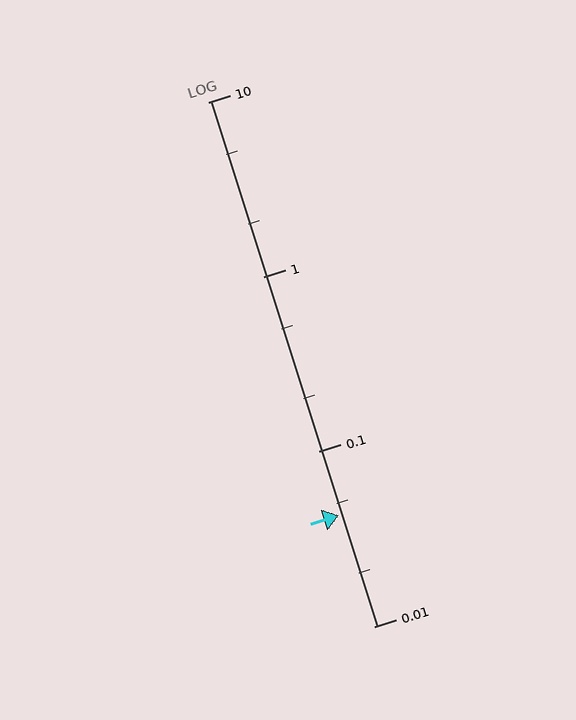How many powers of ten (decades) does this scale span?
The scale spans 3 decades, from 0.01 to 10.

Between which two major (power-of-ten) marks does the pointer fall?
The pointer is between 0.01 and 0.1.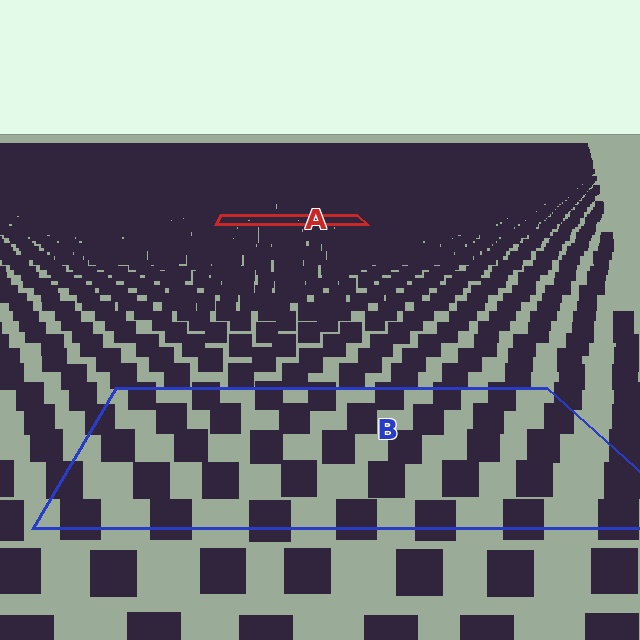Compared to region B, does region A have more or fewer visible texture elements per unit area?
Region A has more texture elements per unit area — they are packed more densely because it is farther away.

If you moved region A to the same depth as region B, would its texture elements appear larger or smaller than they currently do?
They would appear larger. At a closer depth, the same texture elements are projected at a bigger on-screen size.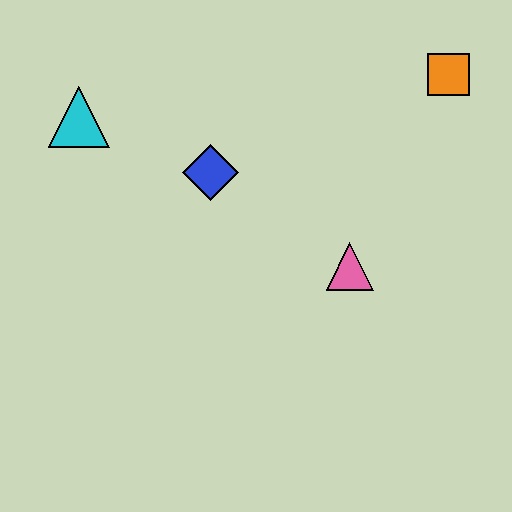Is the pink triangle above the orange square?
No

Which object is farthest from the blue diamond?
The orange square is farthest from the blue diamond.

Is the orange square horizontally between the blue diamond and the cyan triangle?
No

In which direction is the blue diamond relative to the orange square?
The blue diamond is to the left of the orange square.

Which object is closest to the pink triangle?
The blue diamond is closest to the pink triangle.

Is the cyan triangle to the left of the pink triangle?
Yes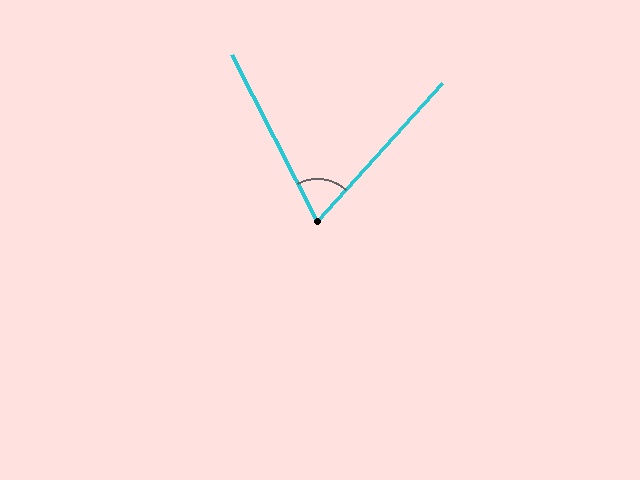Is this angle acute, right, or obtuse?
It is acute.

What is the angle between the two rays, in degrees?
Approximately 69 degrees.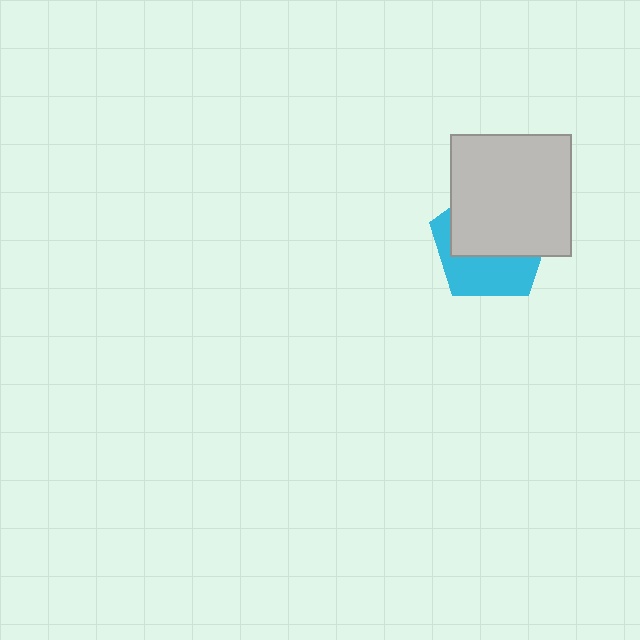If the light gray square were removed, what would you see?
You would see the complete cyan pentagon.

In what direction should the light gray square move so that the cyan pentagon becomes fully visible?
The light gray square should move up. That is the shortest direction to clear the overlap and leave the cyan pentagon fully visible.